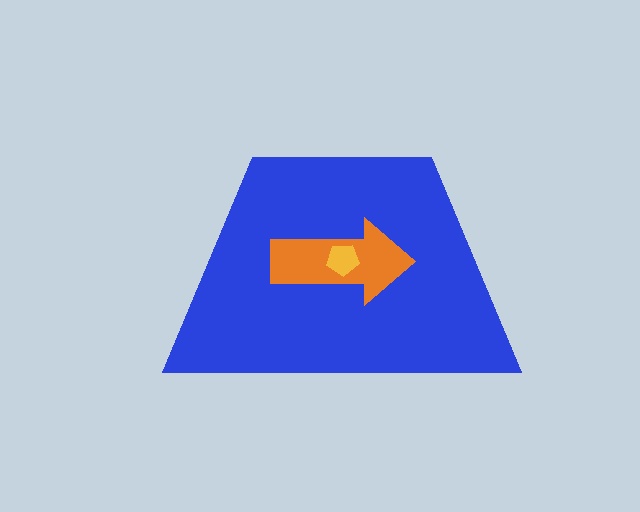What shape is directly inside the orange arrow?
The yellow pentagon.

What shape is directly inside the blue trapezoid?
The orange arrow.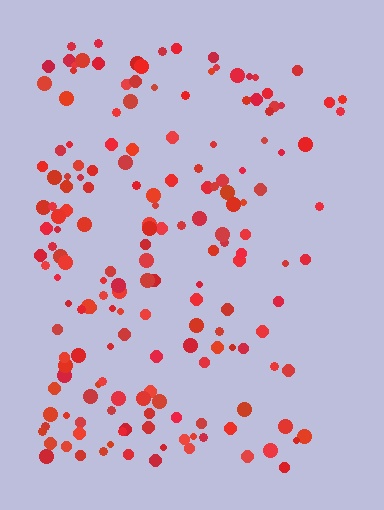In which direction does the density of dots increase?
From right to left, with the left side densest.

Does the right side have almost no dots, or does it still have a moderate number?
Still a moderate number, just noticeably fewer than the left.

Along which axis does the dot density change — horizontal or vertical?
Horizontal.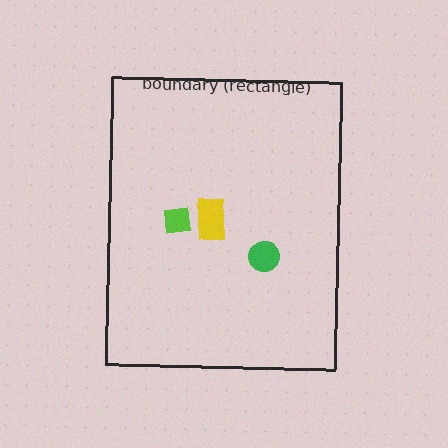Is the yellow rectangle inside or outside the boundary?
Inside.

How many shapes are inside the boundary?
3 inside, 0 outside.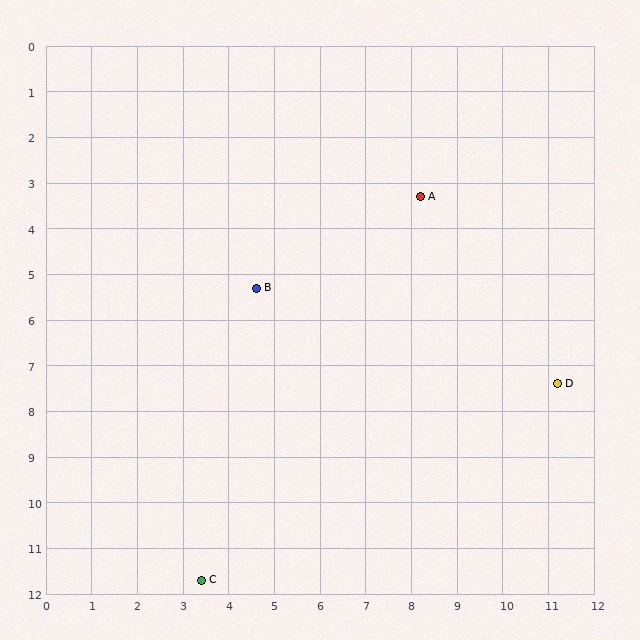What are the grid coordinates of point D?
Point D is at approximately (11.2, 7.4).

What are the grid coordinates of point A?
Point A is at approximately (8.2, 3.3).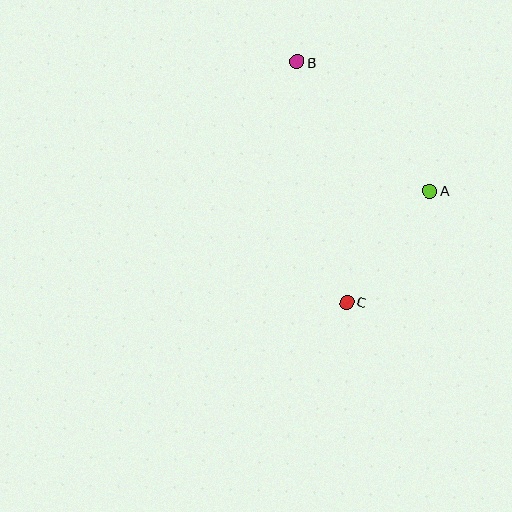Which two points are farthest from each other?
Points B and C are farthest from each other.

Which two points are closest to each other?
Points A and C are closest to each other.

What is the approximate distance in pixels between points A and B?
The distance between A and B is approximately 185 pixels.